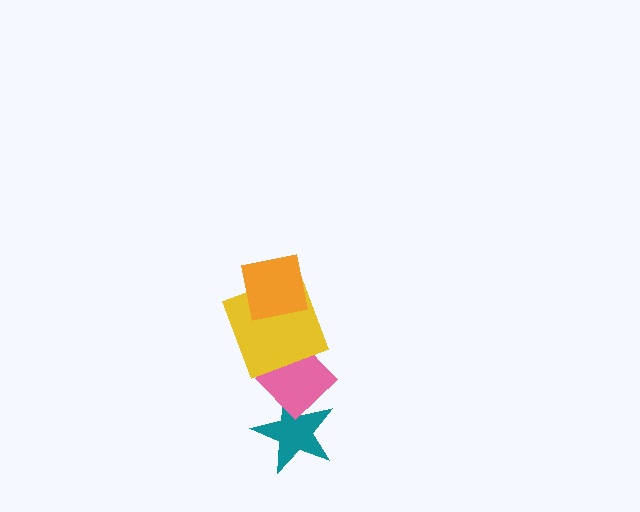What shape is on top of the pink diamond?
The yellow square is on top of the pink diamond.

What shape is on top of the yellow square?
The orange square is on top of the yellow square.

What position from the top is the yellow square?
The yellow square is 2nd from the top.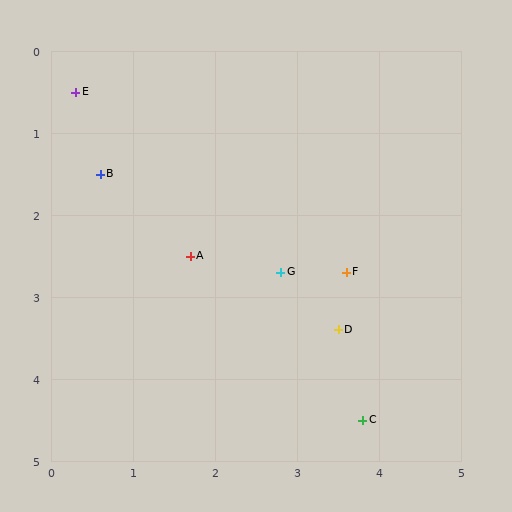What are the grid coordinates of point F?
Point F is at approximately (3.6, 2.7).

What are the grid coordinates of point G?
Point G is at approximately (2.8, 2.7).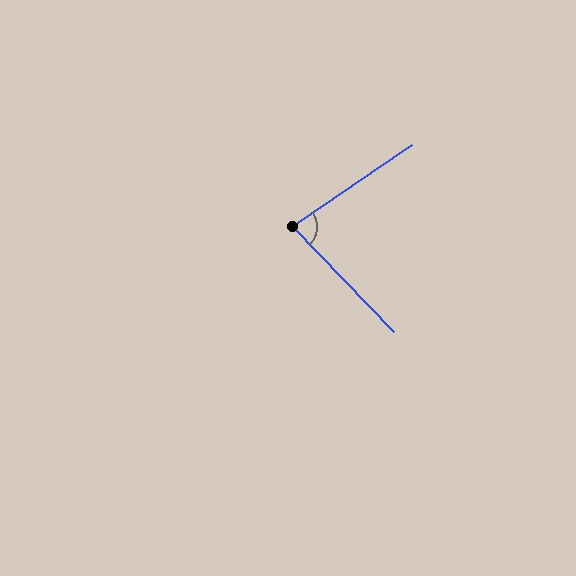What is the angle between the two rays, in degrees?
Approximately 80 degrees.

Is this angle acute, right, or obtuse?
It is acute.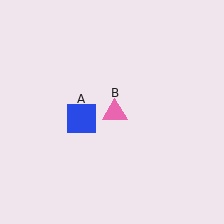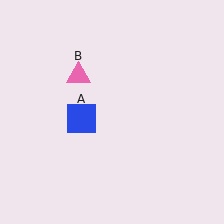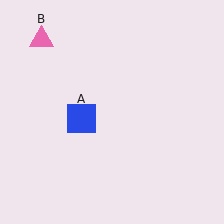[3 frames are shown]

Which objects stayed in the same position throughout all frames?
Blue square (object A) remained stationary.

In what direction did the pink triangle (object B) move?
The pink triangle (object B) moved up and to the left.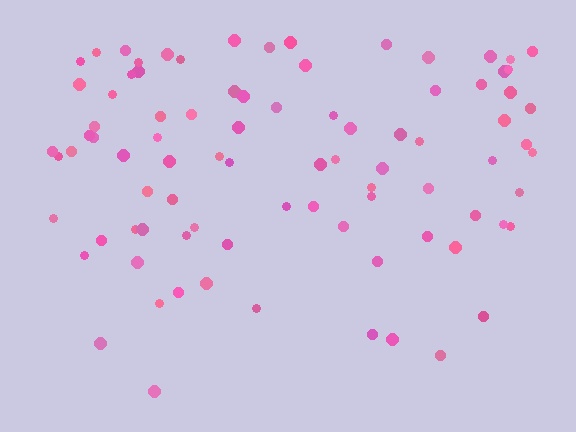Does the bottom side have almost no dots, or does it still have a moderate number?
Still a moderate number, just noticeably fewer than the top.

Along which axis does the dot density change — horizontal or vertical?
Vertical.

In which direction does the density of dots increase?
From bottom to top, with the top side densest.